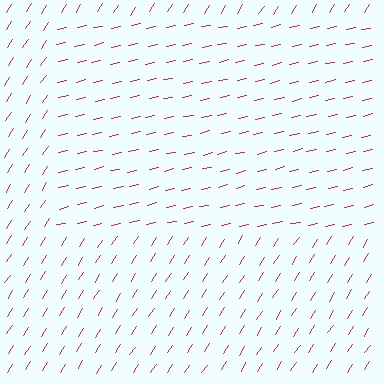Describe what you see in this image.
The image is filled with small red line segments. A rectangle region in the image has lines oriented differently from the surrounding lines, creating a visible texture boundary.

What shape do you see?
I see a rectangle.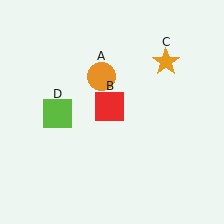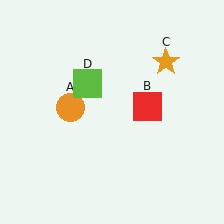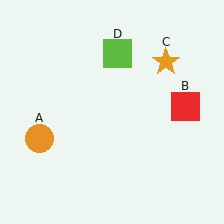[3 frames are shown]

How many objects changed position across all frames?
3 objects changed position: orange circle (object A), red square (object B), lime square (object D).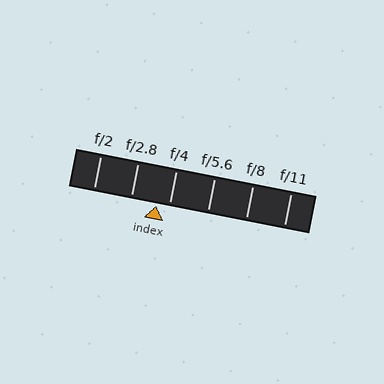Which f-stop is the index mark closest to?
The index mark is closest to f/4.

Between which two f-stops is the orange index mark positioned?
The index mark is between f/2.8 and f/4.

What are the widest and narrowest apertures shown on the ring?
The widest aperture shown is f/2 and the narrowest is f/11.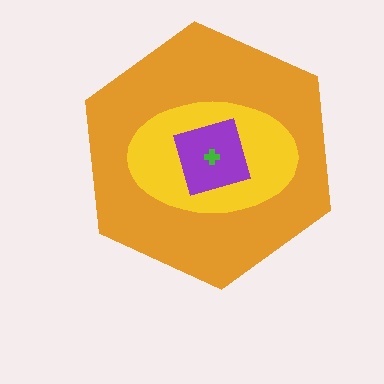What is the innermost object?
The green cross.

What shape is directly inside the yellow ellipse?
The purple square.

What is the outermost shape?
The orange hexagon.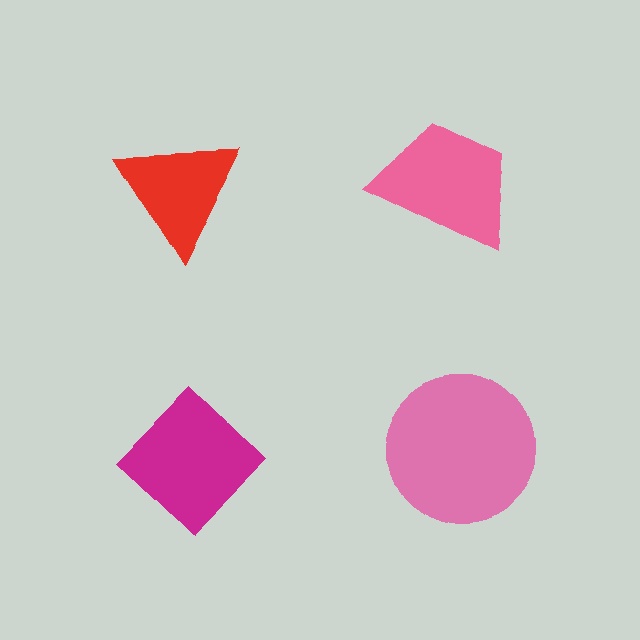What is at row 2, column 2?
A pink circle.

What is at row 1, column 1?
A red triangle.